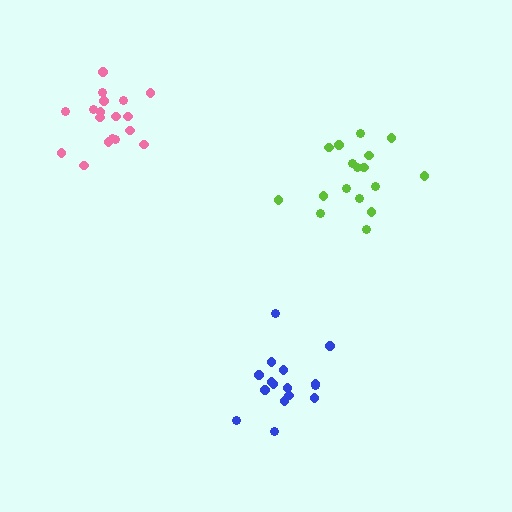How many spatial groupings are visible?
There are 3 spatial groupings.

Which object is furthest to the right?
The lime cluster is rightmost.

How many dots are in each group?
Group 1: 16 dots, Group 2: 17 dots, Group 3: 18 dots (51 total).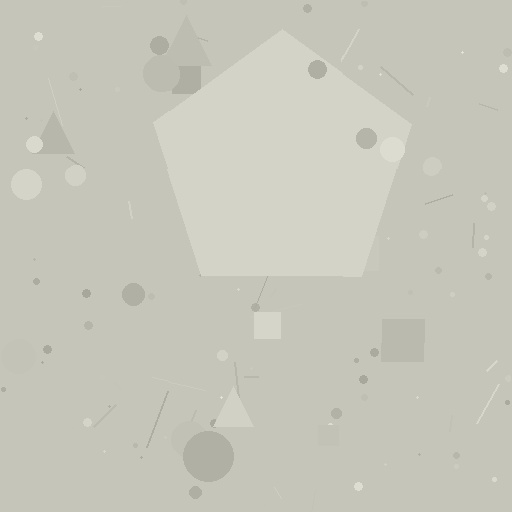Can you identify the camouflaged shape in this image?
The camouflaged shape is a pentagon.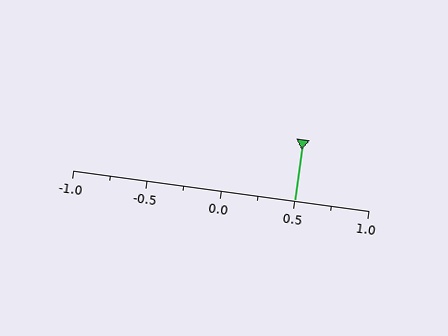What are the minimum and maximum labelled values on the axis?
The axis runs from -1.0 to 1.0.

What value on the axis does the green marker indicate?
The marker indicates approximately 0.5.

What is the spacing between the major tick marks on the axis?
The major ticks are spaced 0.5 apart.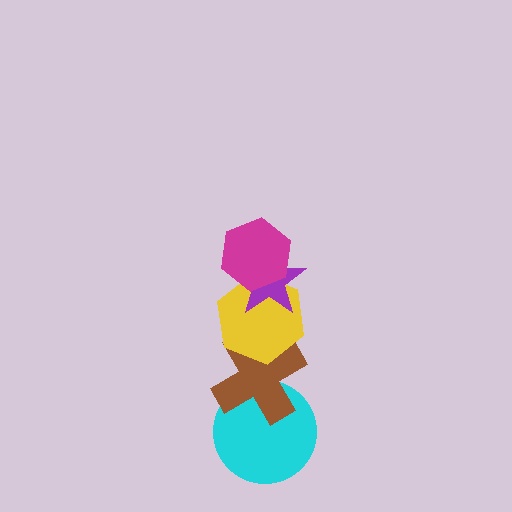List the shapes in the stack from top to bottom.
From top to bottom: the magenta hexagon, the purple star, the yellow hexagon, the brown cross, the cyan circle.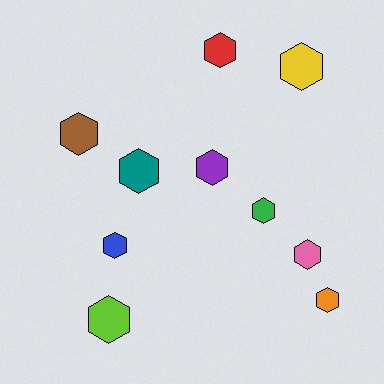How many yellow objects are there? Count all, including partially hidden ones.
There is 1 yellow object.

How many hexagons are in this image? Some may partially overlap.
There are 10 hexagons.